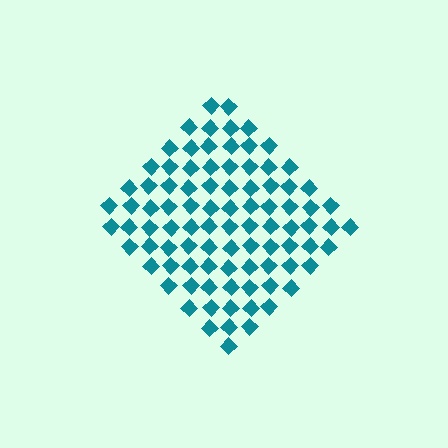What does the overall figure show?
The overall figure shows a diamond.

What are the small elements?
The small elements are diamonds.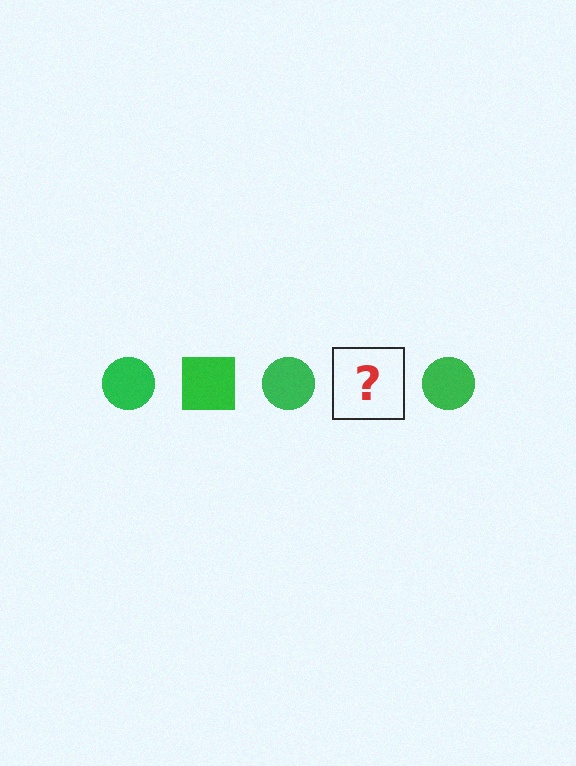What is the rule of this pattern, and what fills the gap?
The rule is that the pattern cycles through circle, square shapes in green. The gap should be filled with a green square.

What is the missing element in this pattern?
The missing element is a green square.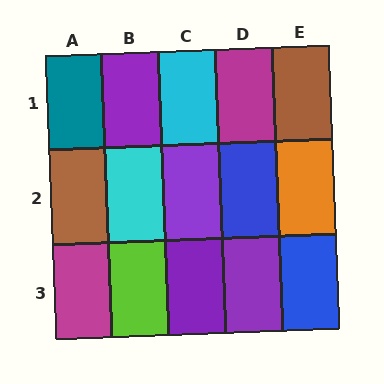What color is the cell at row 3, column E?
Blue.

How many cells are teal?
1 cell is teal.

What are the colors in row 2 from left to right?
Brown, cyan, purple, blue, orange.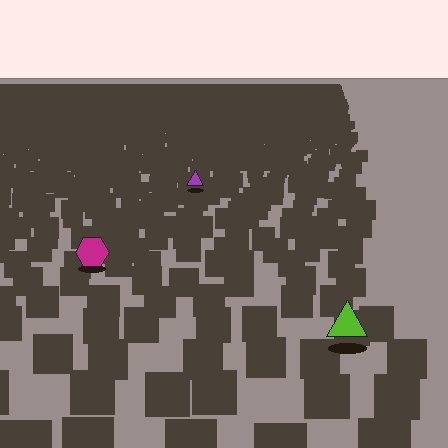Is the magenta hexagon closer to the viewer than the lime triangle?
No. The lime triangle is closer — you can tell from the texture gradient: the ground texture is coarser near it.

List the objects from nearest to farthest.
From nearest to farthest: the lime triangle, the magenta hexagon, the purple triangle.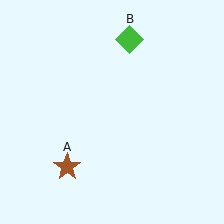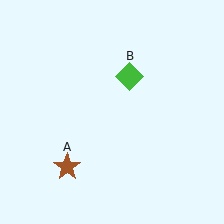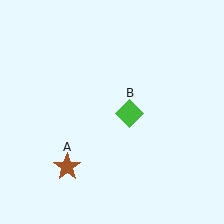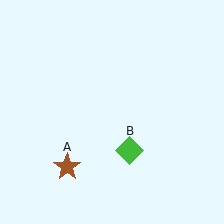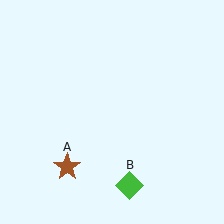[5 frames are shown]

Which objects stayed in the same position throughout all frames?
Brown star (object A) remained stationary.